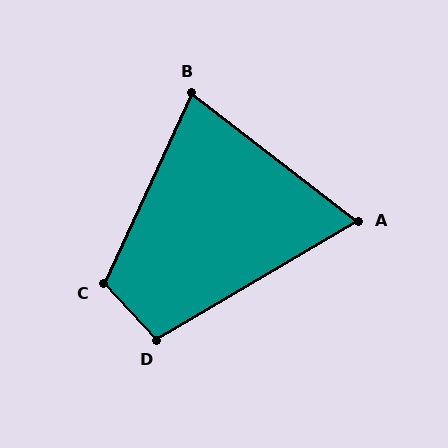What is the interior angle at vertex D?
Approximately 103 degrees (obtuse).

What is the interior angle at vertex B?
Approximately 77 degrees (acute).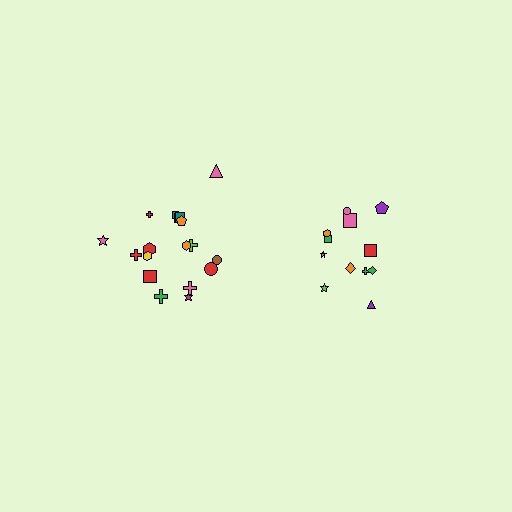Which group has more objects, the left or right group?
The left group.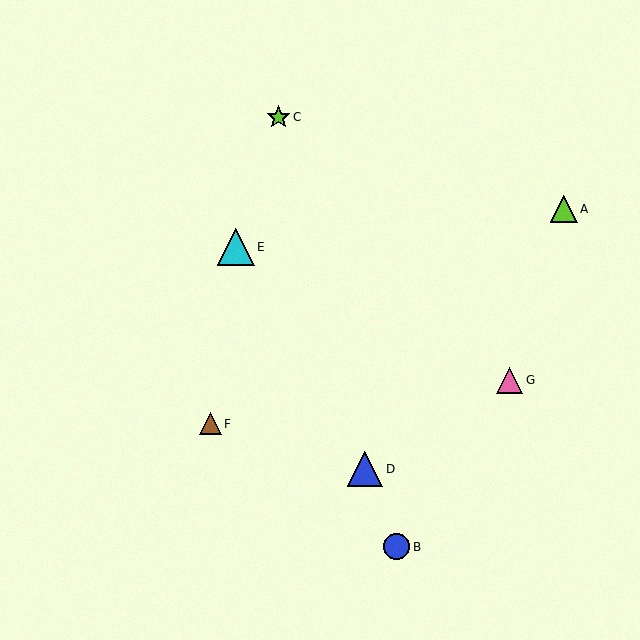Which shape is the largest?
The cyan triangle (labeled E) is the largest.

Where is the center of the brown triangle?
The center of the brown triangle is at (210, 424).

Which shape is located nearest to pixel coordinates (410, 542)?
The blue circle (labeled B) at (397, 547) is nearest to that location.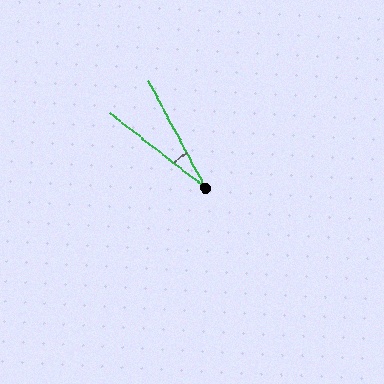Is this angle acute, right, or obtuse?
It is acute.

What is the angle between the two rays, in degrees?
Approximately 24 degrees.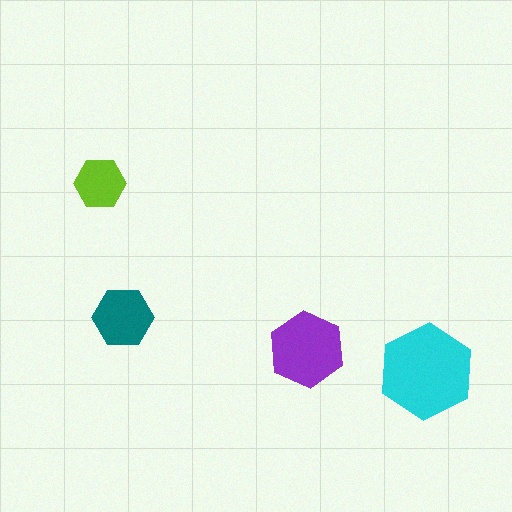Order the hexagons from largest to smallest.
the cyan one, the purple one, the teal one, the lime one.